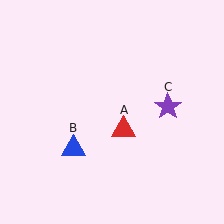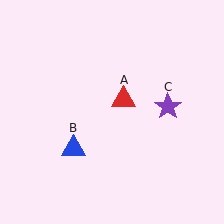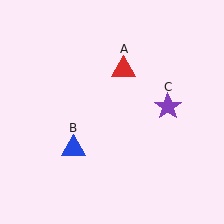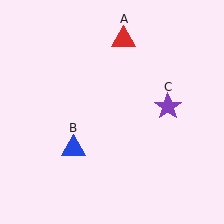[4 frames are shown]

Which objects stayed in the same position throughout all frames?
Blue triangle (object B) and purple star (object C) remained stationary.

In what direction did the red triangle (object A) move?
The red triangle (object A) moved up.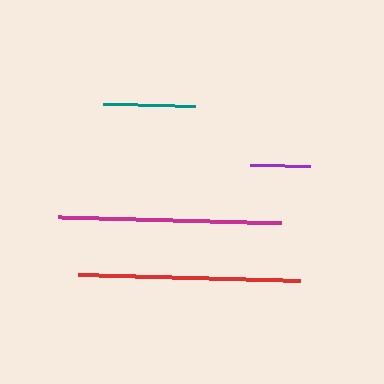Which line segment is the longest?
The magenta line is the longest at approximately 223 pixels.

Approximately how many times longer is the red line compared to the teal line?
The red line is approximately 2.4 times the length of the teal line.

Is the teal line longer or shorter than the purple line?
The teal line is longer than the purple line.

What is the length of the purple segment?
The purple segment is approximately 60 pixels long.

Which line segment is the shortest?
The purple line is the shortest at approximately 60 pixels.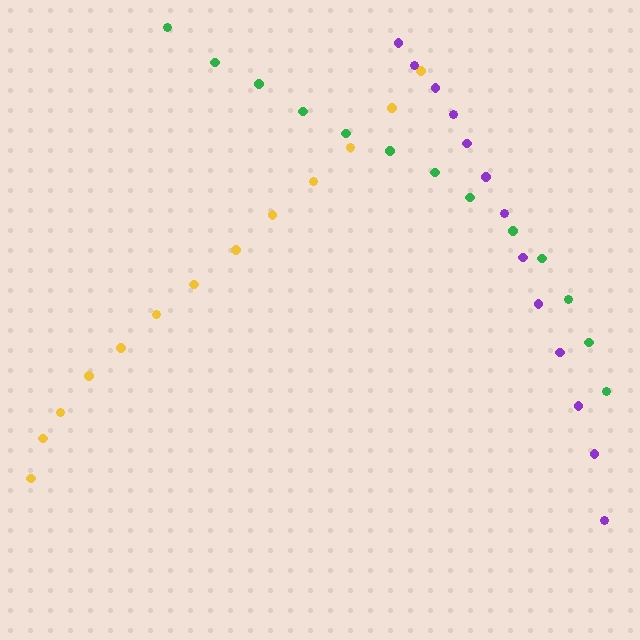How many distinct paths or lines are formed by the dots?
There are 3 distinct paths.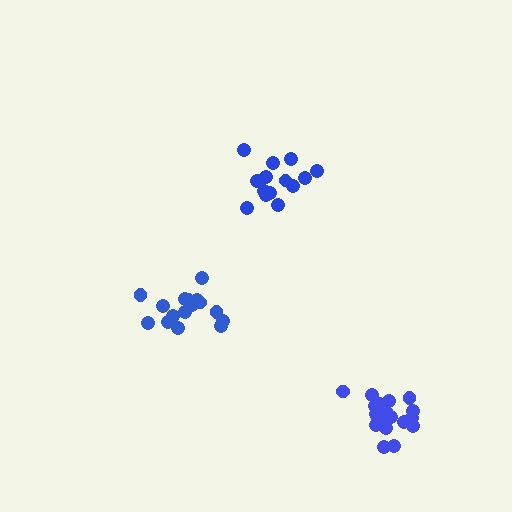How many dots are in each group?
Group 1: 20 dots, Group 2: 16 dots, Group 3: 16 dots (52 total).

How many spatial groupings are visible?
There are 3 spatial groupings.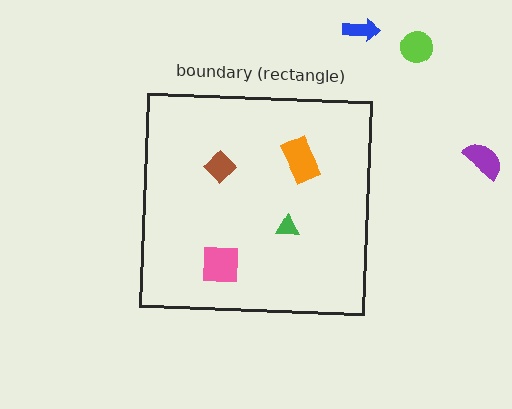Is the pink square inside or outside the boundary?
Inside.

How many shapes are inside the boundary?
4 inside, 3 outside.